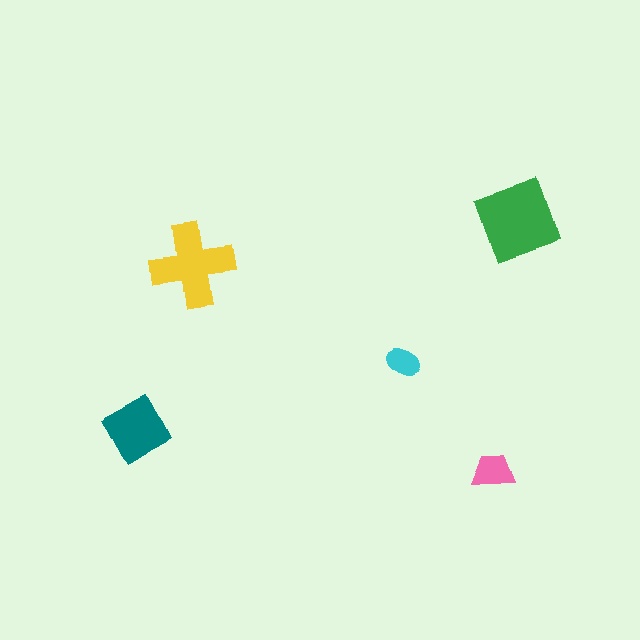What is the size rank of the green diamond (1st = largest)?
1st.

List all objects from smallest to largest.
The cyan ellipse, the pink trapezoid, the teal square, the yellow cross, the green diamond.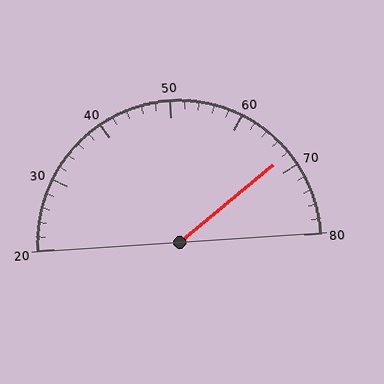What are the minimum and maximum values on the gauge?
The gauge ranges from 20 to 80.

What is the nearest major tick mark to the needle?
The nearest major tick mark is 70.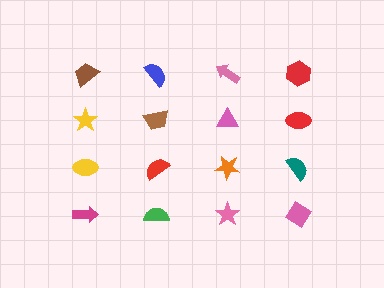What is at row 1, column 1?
A brown trapezoid.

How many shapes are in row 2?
4 shapes.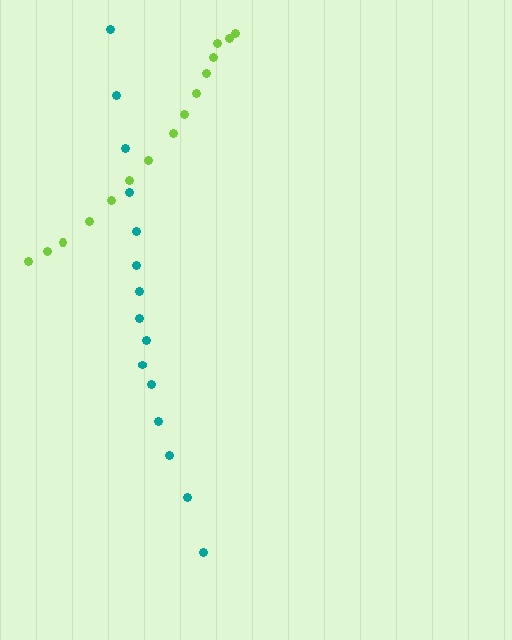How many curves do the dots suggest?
There are 2 distinct paths.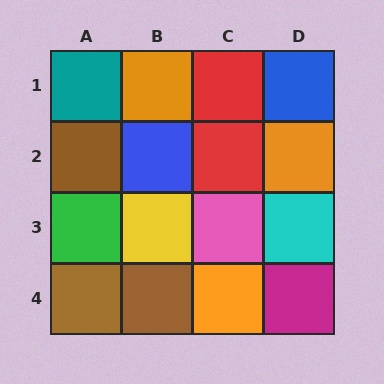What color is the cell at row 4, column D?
Magenta.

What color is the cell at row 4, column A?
Brown.